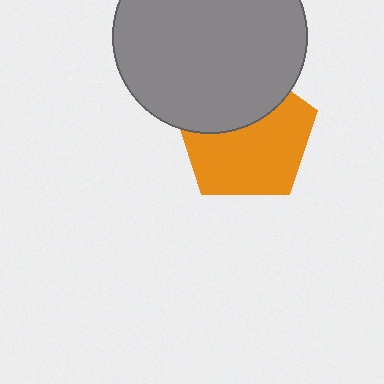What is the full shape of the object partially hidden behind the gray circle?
The partially hidden object is an orange pentagon.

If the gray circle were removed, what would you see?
You would see the complete orange pentagon.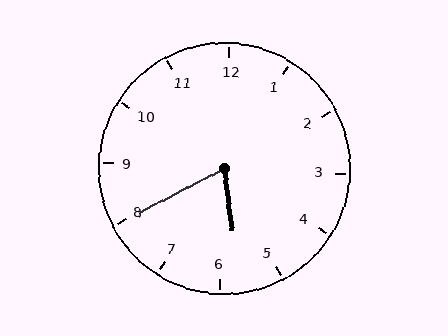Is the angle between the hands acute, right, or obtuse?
It is acute.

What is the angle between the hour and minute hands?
Approximately 70 degrees.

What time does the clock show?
5:40.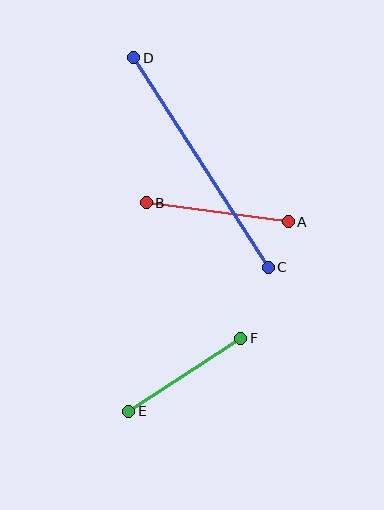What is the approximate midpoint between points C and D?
The midpoint is at approximately (201, 163) pixels.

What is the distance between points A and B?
The distance is approximately 143 pixels.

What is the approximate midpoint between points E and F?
The midpoint is at approximately (185, 375) pixels.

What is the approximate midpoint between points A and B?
The midpoint is at approximately (217, 212) pixels.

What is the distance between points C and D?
The distance is approximately 249 pixels.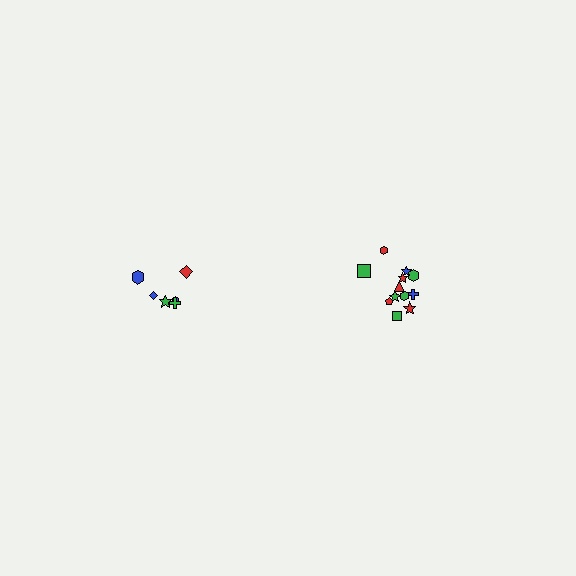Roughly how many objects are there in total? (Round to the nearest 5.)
Roughly 20 objects in total.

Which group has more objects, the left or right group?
The right group.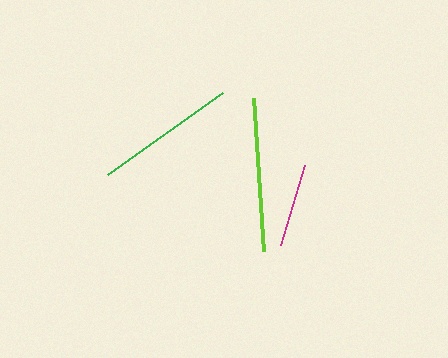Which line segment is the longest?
The lime line is the longest at approximately 154 pixels.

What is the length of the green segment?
The green segment is approximately 142 pixels long.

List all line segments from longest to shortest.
From longest to shortest: lime, green, magenta.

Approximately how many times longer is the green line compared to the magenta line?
The green line is approximately 1.7 times the length of the magenta line.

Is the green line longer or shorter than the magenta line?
The green line is longer than the magenta line.